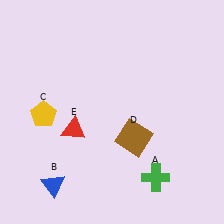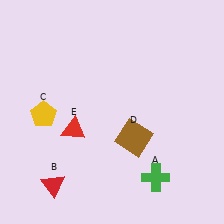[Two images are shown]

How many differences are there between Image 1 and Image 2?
There is 1 difference between the two images.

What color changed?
The triangle (B) changed from blue in Image 1 to red in Image 2.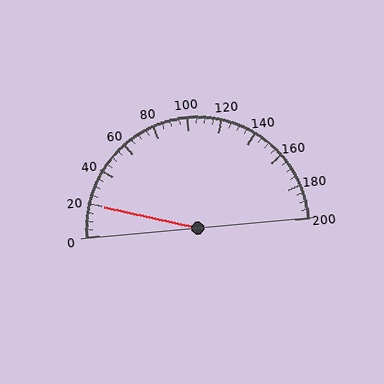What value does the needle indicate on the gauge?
The needle indicates approximately 20.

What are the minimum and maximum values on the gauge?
The gauge ranges from 0 to 200.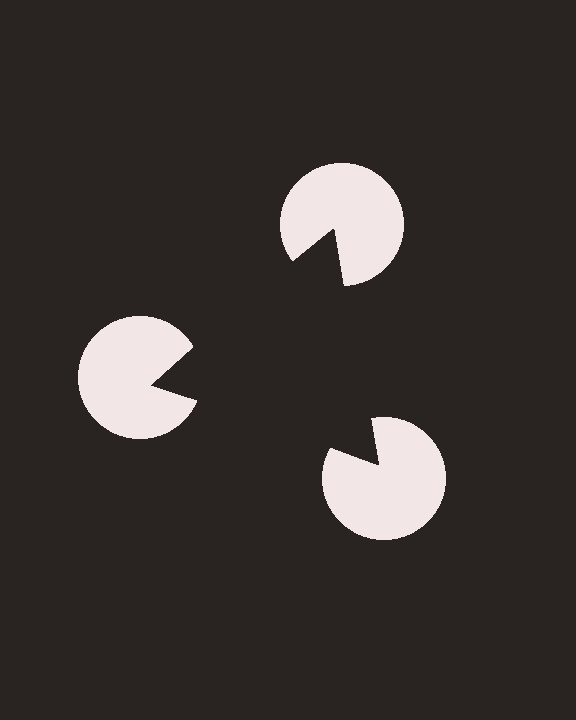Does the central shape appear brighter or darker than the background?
It typically appears slightly darker than the background, even though no actual brightness change is drawn.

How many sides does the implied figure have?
3 sides.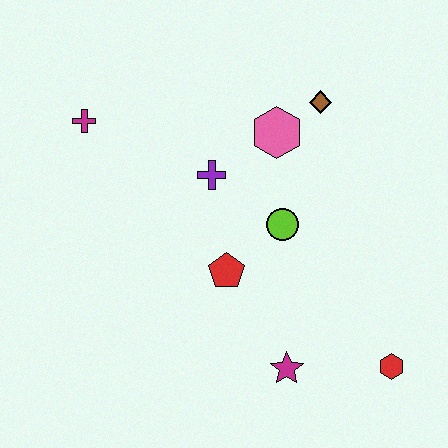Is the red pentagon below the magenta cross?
Yes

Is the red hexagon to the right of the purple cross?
Yes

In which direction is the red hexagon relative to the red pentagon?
The red hexagon is to the right of the red pentagon.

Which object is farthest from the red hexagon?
The magenta cross is farthest from the red hexagon.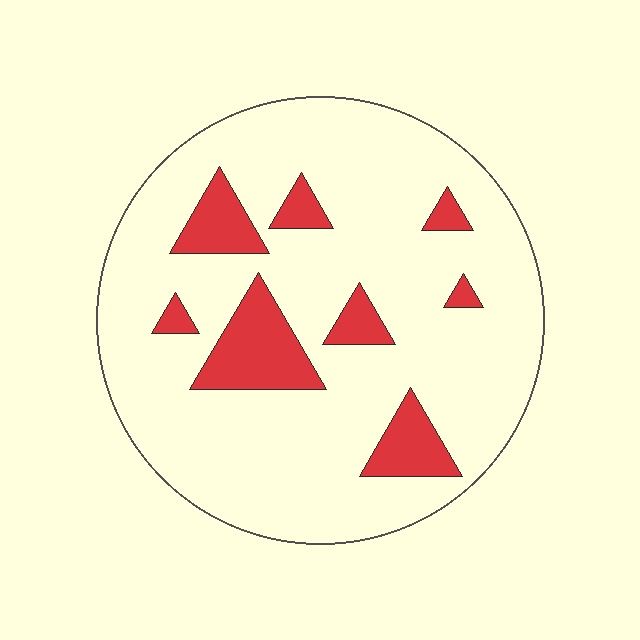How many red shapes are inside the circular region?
8.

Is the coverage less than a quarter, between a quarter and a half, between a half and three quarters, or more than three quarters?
Less than a quarter.